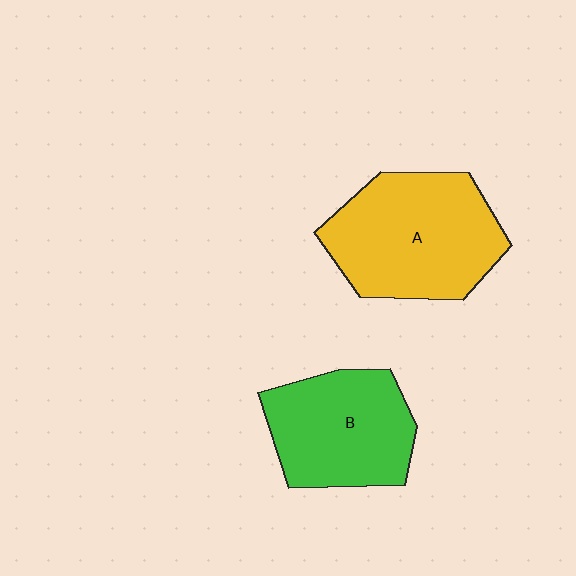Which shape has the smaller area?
Shape B (green).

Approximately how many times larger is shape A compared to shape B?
Approximately 1.2 times.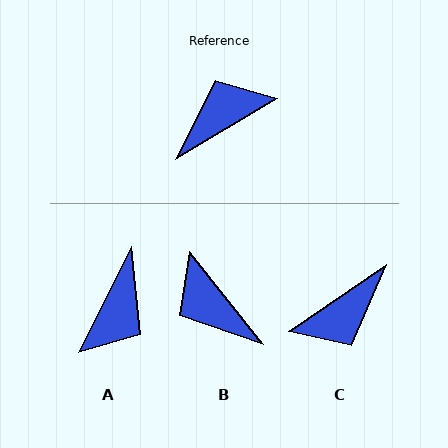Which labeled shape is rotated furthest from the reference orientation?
C, about 176 degrees away.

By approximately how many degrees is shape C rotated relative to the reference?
Approximately 176 degrees clockwise.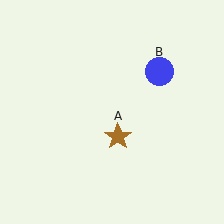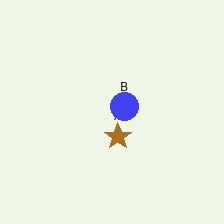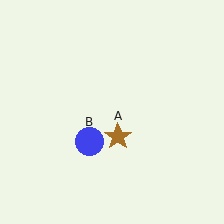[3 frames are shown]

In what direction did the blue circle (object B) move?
The blue circle (object B) moved down and to the left.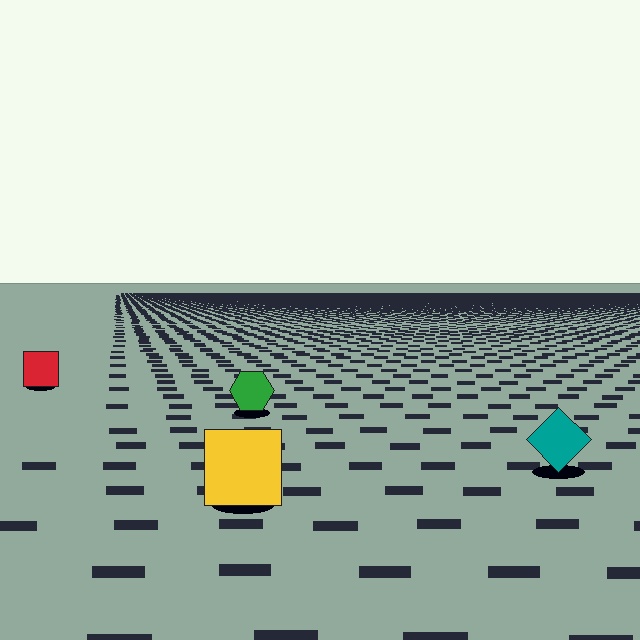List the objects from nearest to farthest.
From nearest to farthest: the yellow square, the teal diamond, the green hexagon, the red square.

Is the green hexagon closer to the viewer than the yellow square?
No. The yellow square is closer — you can tell from the texture gradient: the ground texture is coarser near it.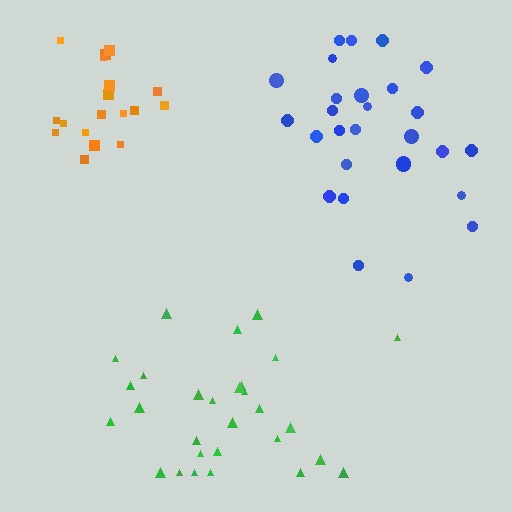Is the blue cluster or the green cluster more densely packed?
Blue.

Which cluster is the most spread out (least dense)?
Green.